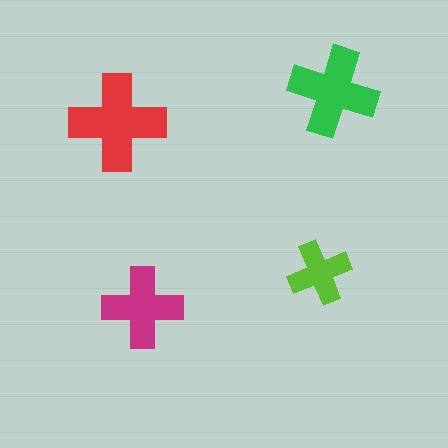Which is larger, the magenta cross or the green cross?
The green one.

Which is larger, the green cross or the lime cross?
The green one.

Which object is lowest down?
The magenta cross is bottommost.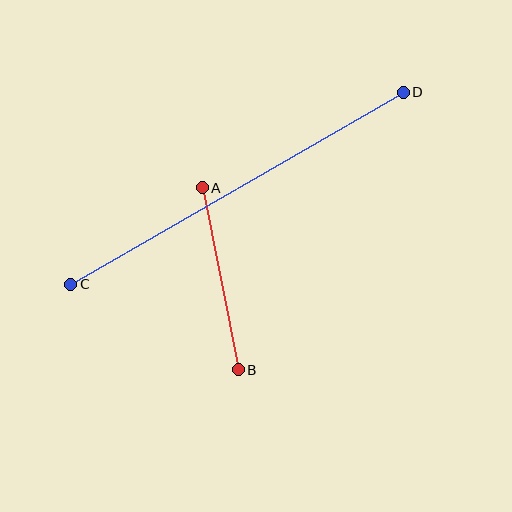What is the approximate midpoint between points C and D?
The midpoint is at approximately (237, 188) pixels.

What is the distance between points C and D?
The distance is approximately 384 pixels.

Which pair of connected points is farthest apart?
Points C and D are farthest apart.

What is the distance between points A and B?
The distance is approximately 186 pixels.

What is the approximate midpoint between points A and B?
The midpoint is at approximately (220, 279) pixels.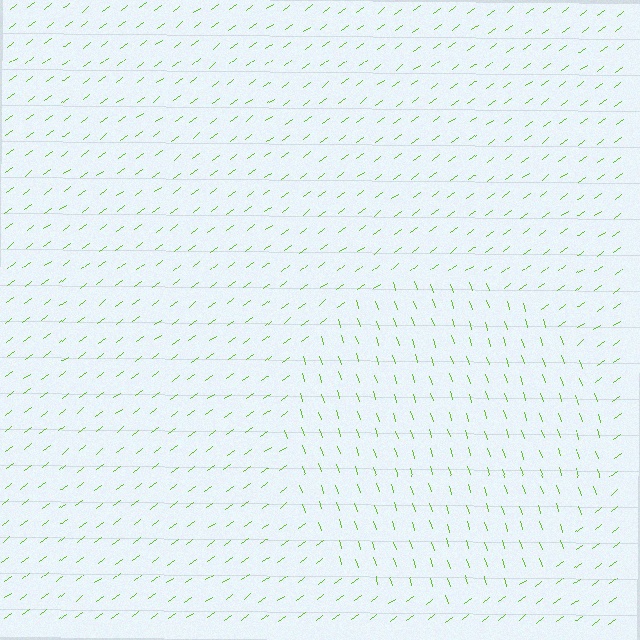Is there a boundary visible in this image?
Yes, there is a texture boundary formed by a change in line orientation.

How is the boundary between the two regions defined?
The boundary is defined purely by a change in line orientation (approximately 71 degrees difference). All lines are the same color and thickness.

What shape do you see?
I see a circle.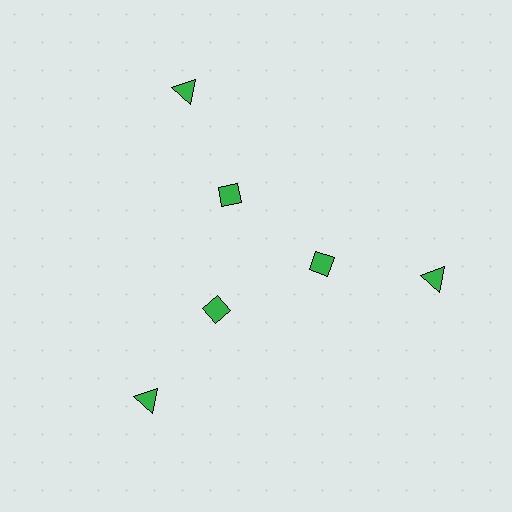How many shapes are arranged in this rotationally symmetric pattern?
There are 6 shapes, arranged in 3 groups of 2.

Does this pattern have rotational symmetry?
Yes, this pattern has 3-fold rotational symmetry. It looks the same after rotating 120 degrees around the center.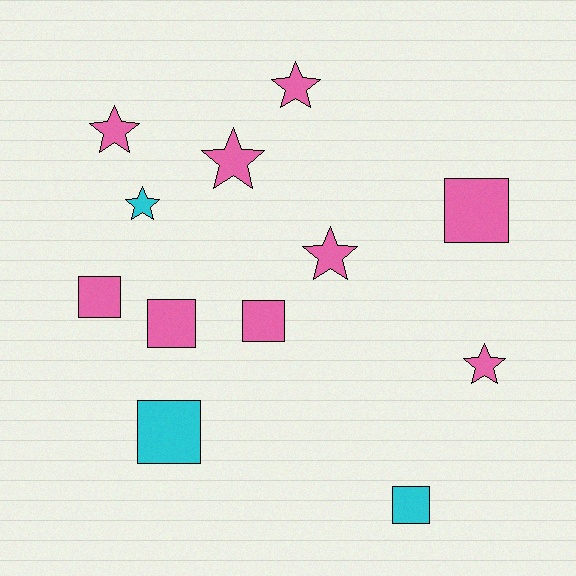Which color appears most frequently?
Pink, with 9 objects.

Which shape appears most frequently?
Square, with 6 objects.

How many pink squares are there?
There are 4 pink squares.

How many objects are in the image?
There are 12 objects.